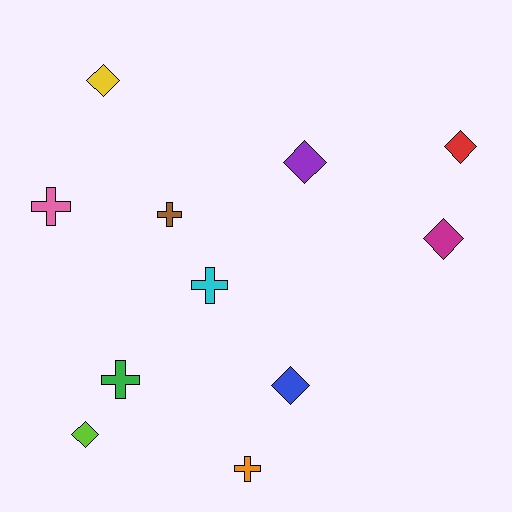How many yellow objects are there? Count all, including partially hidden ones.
There is 1 yellow object.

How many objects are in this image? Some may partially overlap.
There are 11 objects.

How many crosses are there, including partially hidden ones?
There are 5 crosses.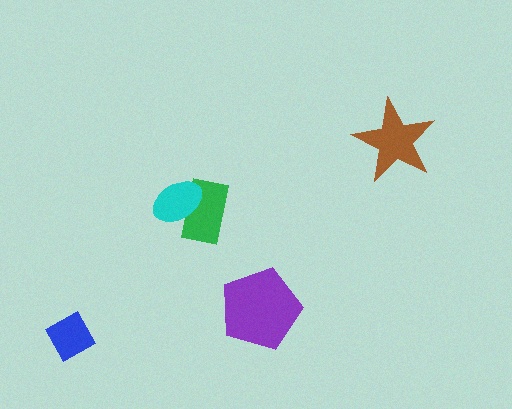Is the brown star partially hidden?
No, no other shape covers it.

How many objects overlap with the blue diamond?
0 objects overlap with the blue diamond.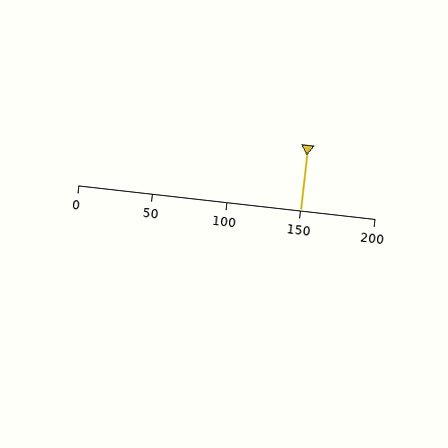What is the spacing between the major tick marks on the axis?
The major ticks are spaced 50 apart.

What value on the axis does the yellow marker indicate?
The marker indicates approximately 150.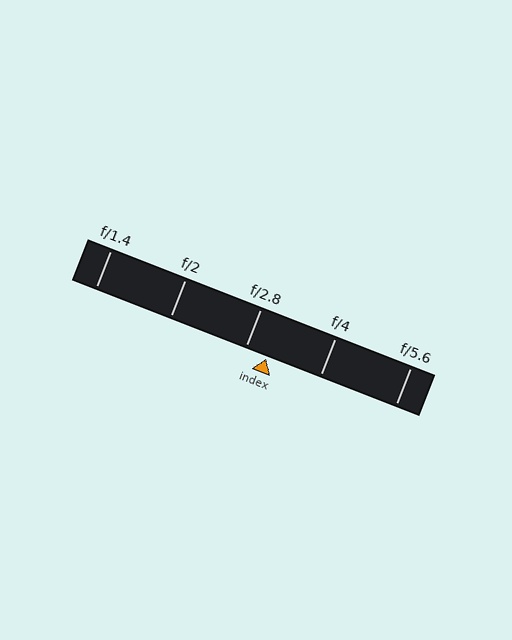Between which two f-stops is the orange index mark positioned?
The index mark is between f/2.8 and f/4.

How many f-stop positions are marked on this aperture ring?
There are 5 f-stop positions marked.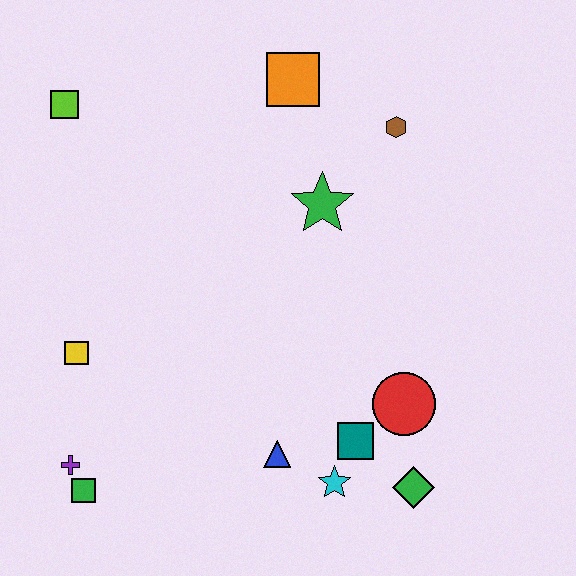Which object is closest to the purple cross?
The green square is closest to the purple cross.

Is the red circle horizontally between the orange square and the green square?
No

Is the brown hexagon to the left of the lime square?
No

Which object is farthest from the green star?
The green square is farthest from the green star.